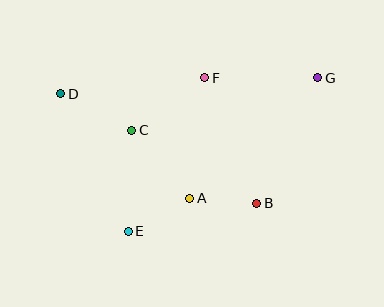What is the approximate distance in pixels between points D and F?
The distance between D and F is approximately 145 pixels.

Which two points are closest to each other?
Points A and B are closest to each other.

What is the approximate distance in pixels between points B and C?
The distance between B and C is approximately 144 pixels.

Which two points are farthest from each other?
Points D and G are farthest from each other.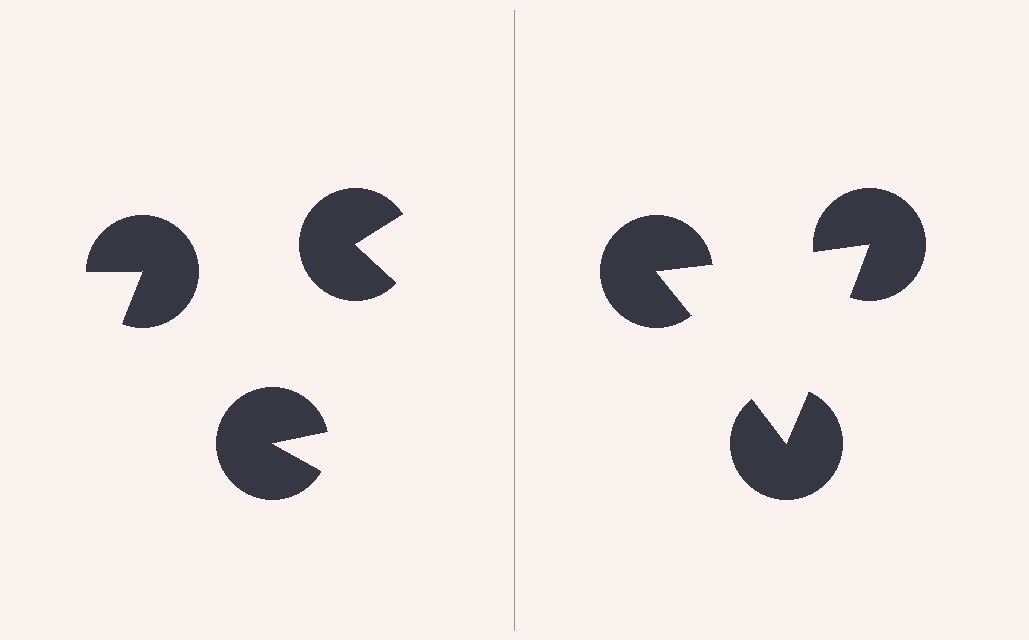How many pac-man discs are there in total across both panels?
6 — 3 on each side.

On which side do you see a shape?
An illusory triangle appears on the right side. On the left side the wedge cuts are rotated, so no coherent shape forms.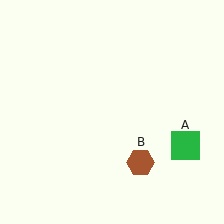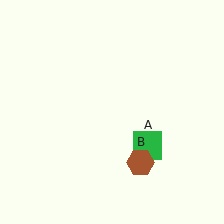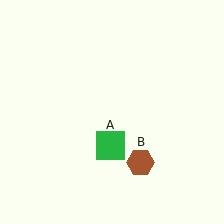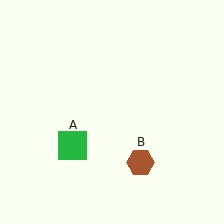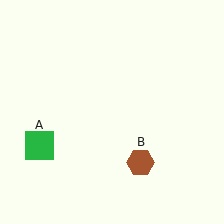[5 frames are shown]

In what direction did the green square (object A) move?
The green square (object A) moved left.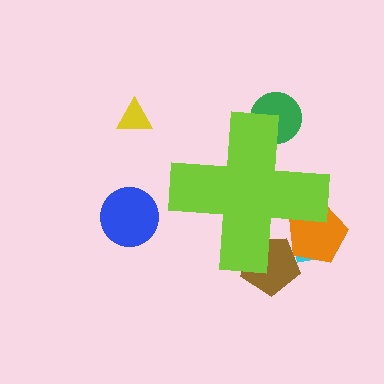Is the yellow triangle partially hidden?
No, the yellow triangle is fully visible.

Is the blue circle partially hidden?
No, the blue circle is fully visible.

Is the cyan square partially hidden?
Yes, the cyan square is partially hidden behind the lime cross.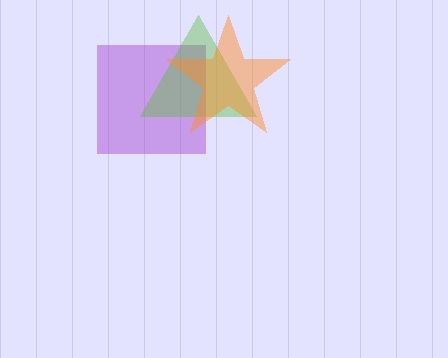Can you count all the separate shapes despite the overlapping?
Yes, there are 3 separate shapes.